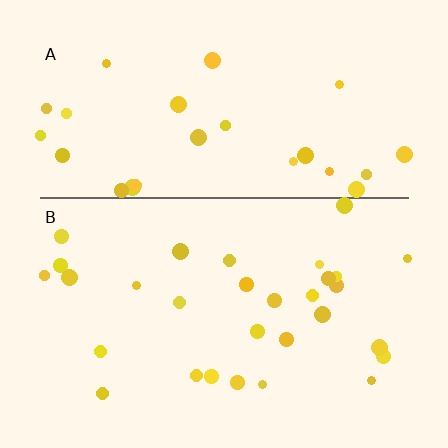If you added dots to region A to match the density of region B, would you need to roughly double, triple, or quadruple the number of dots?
Approximately double.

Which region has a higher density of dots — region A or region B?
B (the bottom).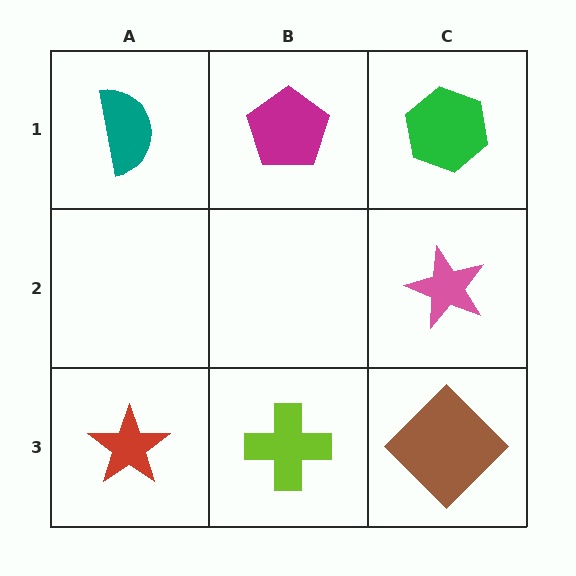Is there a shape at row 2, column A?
No, that cell is empty.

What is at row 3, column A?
A red star.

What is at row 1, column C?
A green hexagon.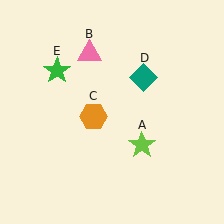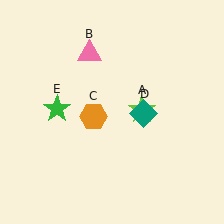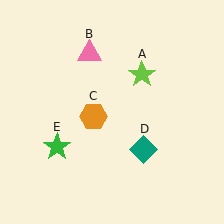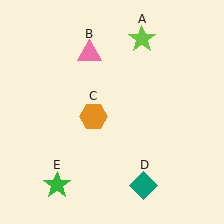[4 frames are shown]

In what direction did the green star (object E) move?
The green star (object E) moved down.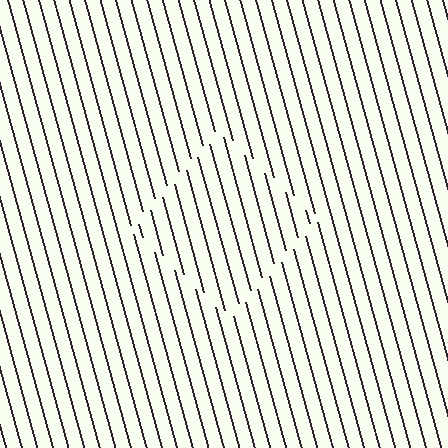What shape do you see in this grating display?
An illusory square. The interior of the shape contains the same grating, shifted by half a period — the contour is defined by the phase discontinuity where line-ends from the inner and outer gratings abut.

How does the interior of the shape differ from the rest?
The interior of the shape contains the same grating, shifted by half a period — the contour is defined by the phase discontinuity where line-ends from the inner and outer gratings abut.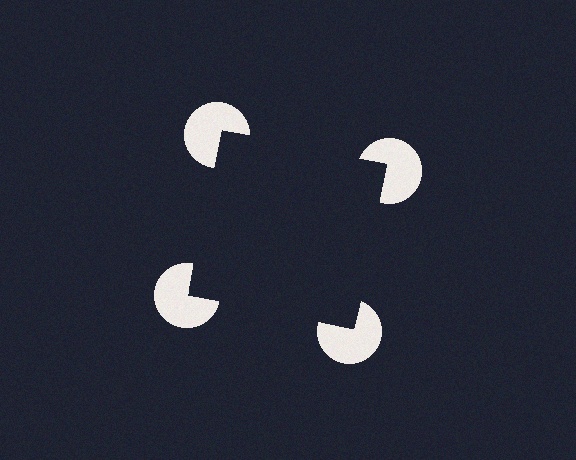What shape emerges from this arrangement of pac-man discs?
An illusory square — its edges are inferred from the aligned wedge cuts in the pac-man discs, not physically drawn.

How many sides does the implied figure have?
4 sides.